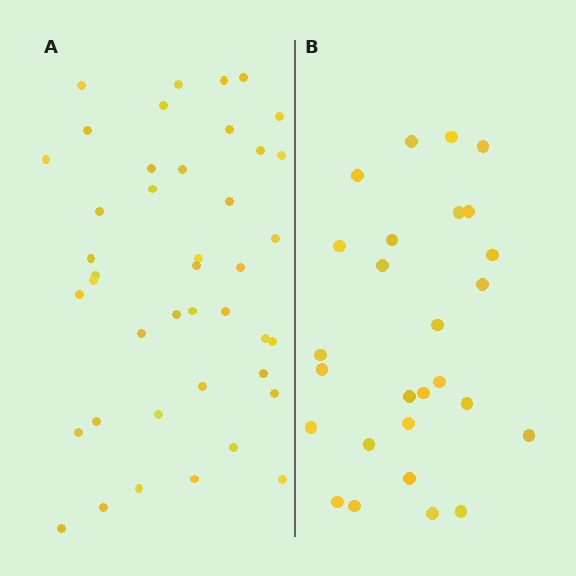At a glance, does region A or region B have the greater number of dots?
Region A (the left region) has more dots.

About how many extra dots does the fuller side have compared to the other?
Region A has approximately 15 more dots than region B.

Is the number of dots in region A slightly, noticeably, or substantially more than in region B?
Region A has substantially more. The ratio is roughly 1.6 to 1.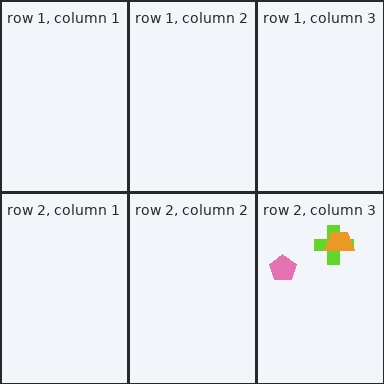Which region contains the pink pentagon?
The row 2, column 3 region.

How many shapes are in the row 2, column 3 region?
3.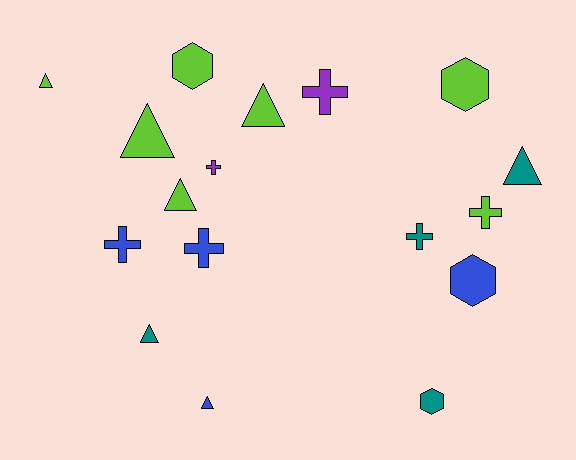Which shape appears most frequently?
Triangle, with 7 objects.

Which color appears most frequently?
Lime, with 7 objects.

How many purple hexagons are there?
There are no purple hexagons.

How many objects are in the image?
There are 17 objects.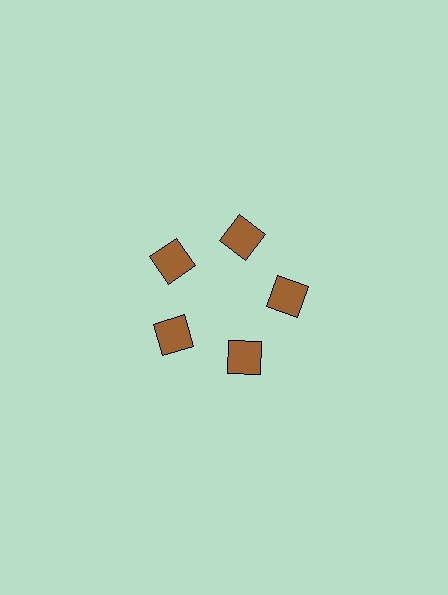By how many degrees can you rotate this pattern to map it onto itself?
The pattern maps onto itself every 72 degrees of rotation.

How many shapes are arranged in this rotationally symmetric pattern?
There are 5 shapes, arranged in 5 groups of 1.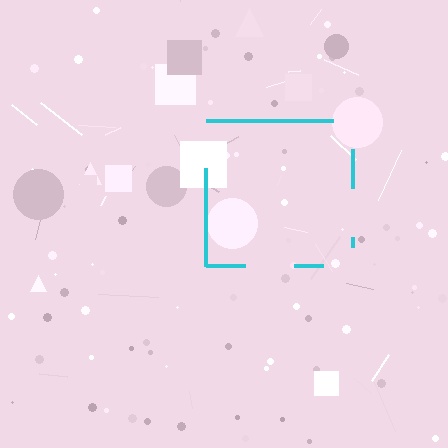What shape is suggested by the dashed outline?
The dashed outline suggests a square.